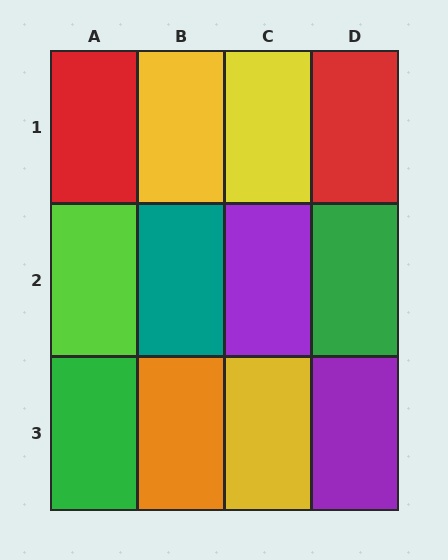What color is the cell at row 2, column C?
Purple.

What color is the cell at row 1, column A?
Red.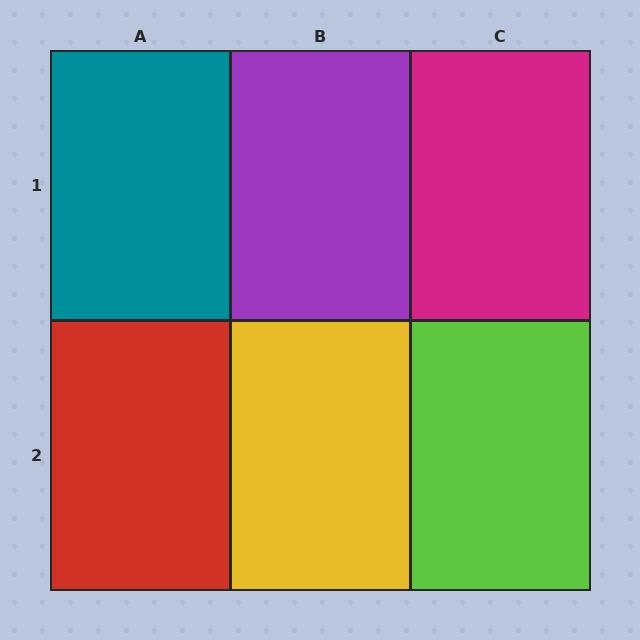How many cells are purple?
1 cell is purple.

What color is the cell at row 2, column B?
Yellow.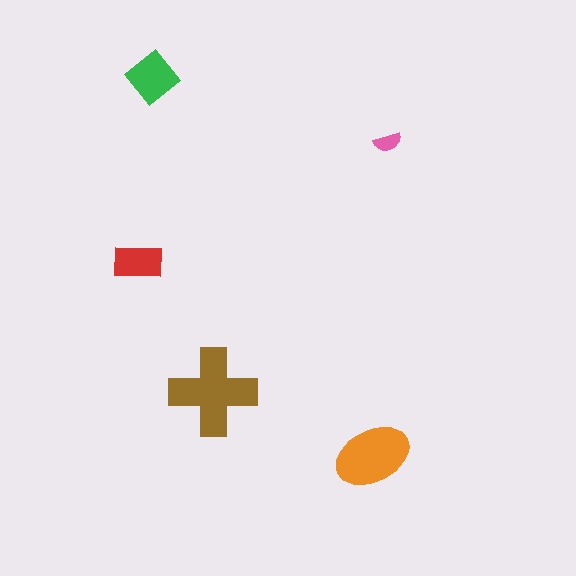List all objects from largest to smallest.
The brown cross, the orange ellipse, the green diamond, the red rectangle, the pink semicircle.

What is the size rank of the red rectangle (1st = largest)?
4th.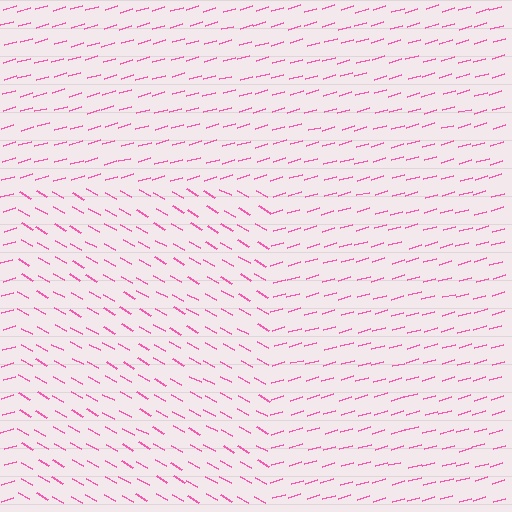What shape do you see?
I see a rectangle.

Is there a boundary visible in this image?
Yes, there is a texture boundary formed by a change in line orientation.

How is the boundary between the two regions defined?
The boundary is defined purely by a change in line orientation (approximately 45 degrees difference). All lines are the same color and thickness.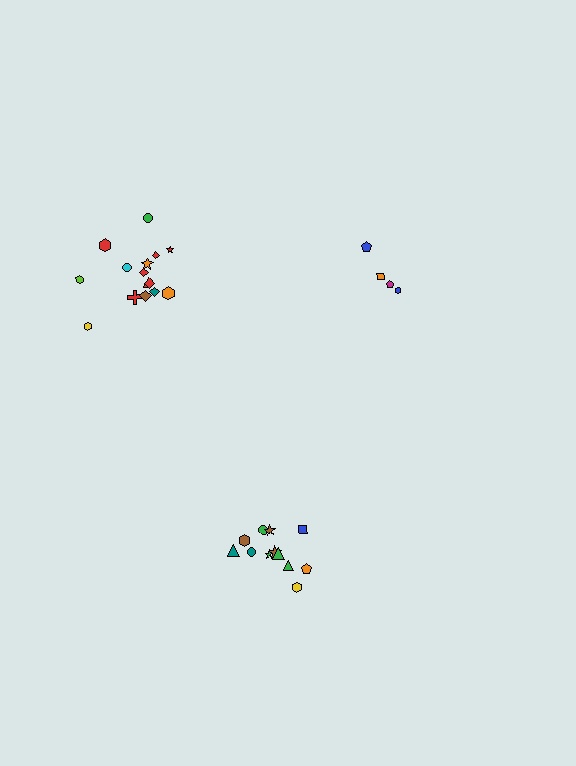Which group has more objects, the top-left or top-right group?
The top-left group.